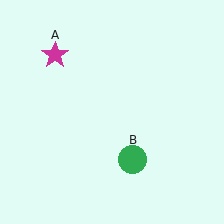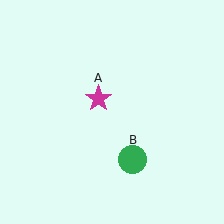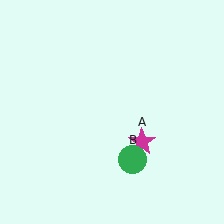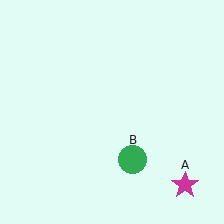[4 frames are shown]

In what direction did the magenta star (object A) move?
The magenta star (object A) moved down and to the right.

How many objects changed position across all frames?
1 object changed position: magenta star (object A).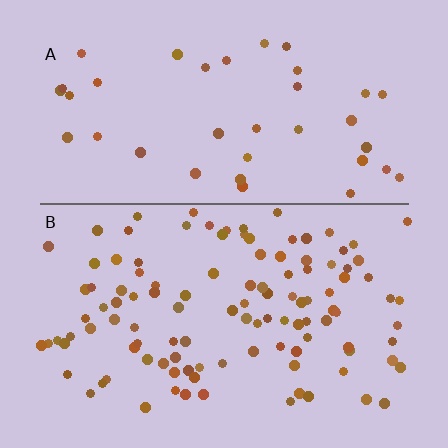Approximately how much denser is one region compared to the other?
Approximately 2.9× — region B over region A.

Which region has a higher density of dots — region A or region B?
B (the bottom).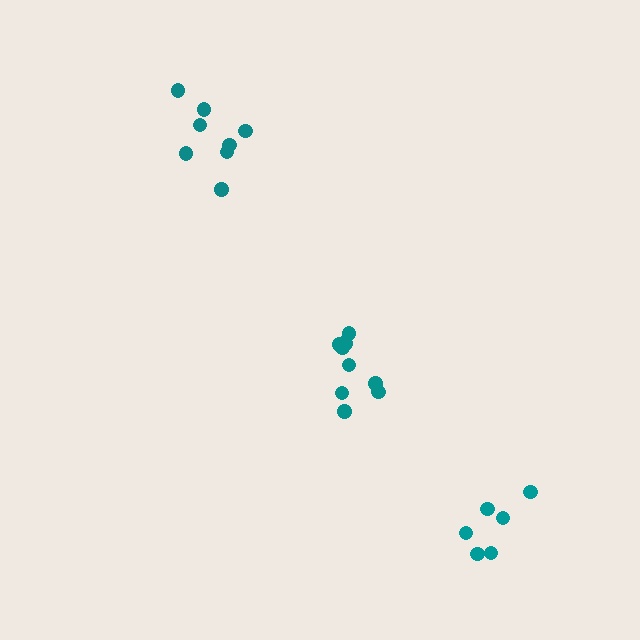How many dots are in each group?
Group 1: 10 dots, Group 2: 8 dots, Group 3: 6 dots (24 total).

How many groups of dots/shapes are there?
There are 3 groups.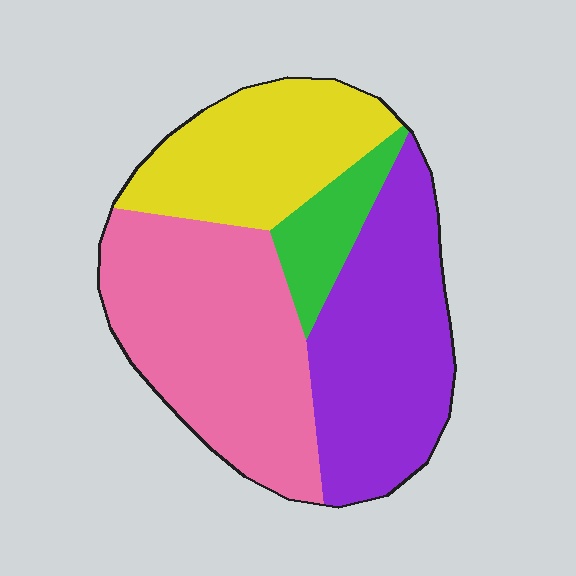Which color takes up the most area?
Pink, at roughly 35%.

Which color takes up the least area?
Green, at roughly 10%.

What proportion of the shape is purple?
Purple covers roughly 30% of the shape.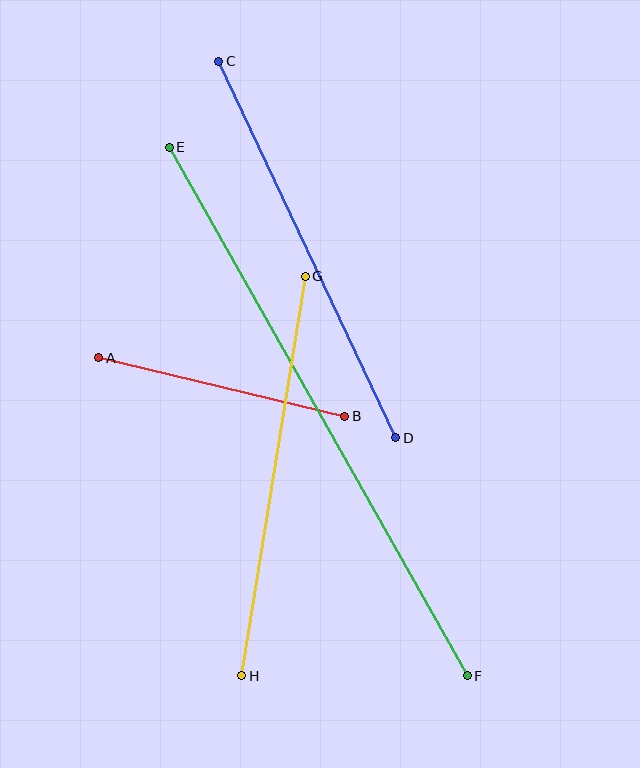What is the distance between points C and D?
The distance is approximately 416 pixels.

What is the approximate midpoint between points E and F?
The midpoint is at approximately (318, 412) pixels.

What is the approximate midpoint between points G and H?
The midpoint is at approximately (274, 476) pixels.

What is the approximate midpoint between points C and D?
The midpoint is at approximately (307, 250) pixels.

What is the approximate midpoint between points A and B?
The midpoint is at approximately (222, 387) pixels.